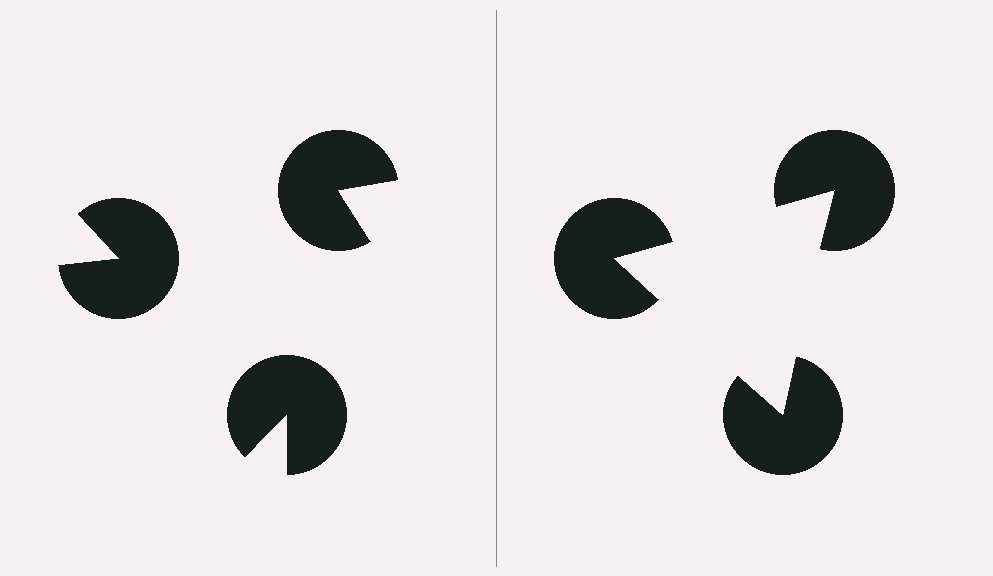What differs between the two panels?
The pac-man discs are positioned identically on both sides; only the wedge orientations differ. On the right they align to a triangle; on the left they are misaligned.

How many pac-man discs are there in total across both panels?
6 — 3 on each side.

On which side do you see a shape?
An illusory triangle appears on the right side. On the left side the wedge cuts are rotated, so no coherent shape forms.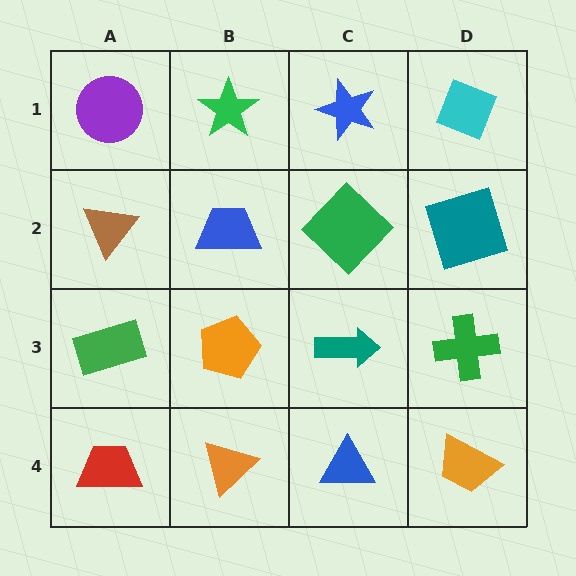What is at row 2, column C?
A green diamond.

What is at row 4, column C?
A blue triangle.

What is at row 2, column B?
A blue trapezoid.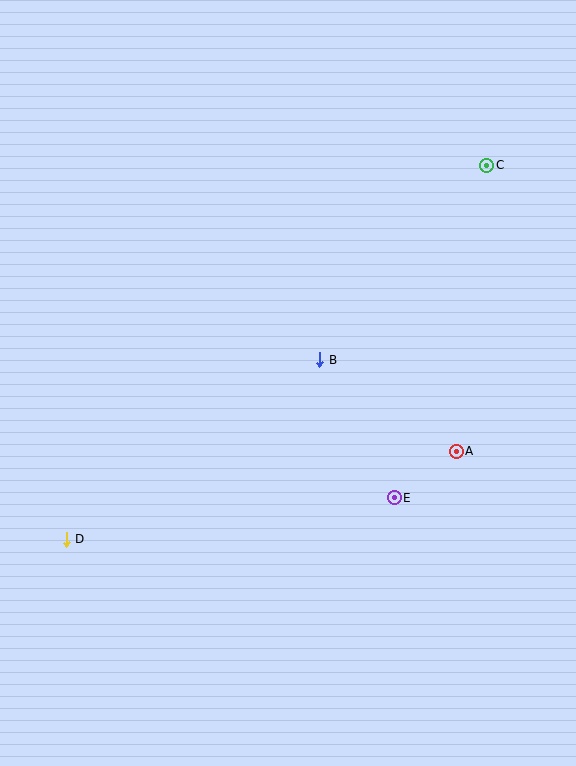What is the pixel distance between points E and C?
The distance between E and C is 345 pixels.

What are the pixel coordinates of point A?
Point A is at (456, 451).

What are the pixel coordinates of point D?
Point D is at (66, 539).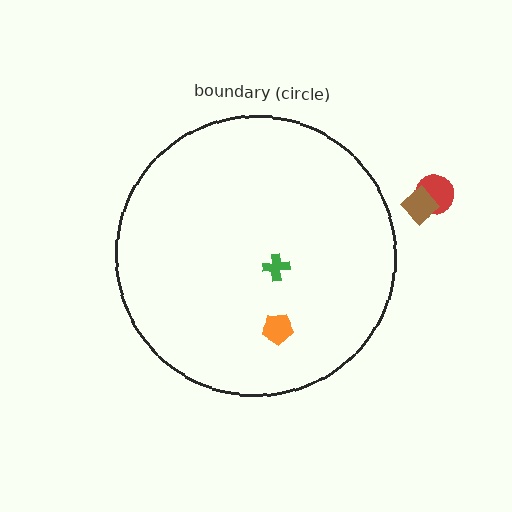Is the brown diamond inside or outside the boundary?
Outside.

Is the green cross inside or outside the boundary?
Inside.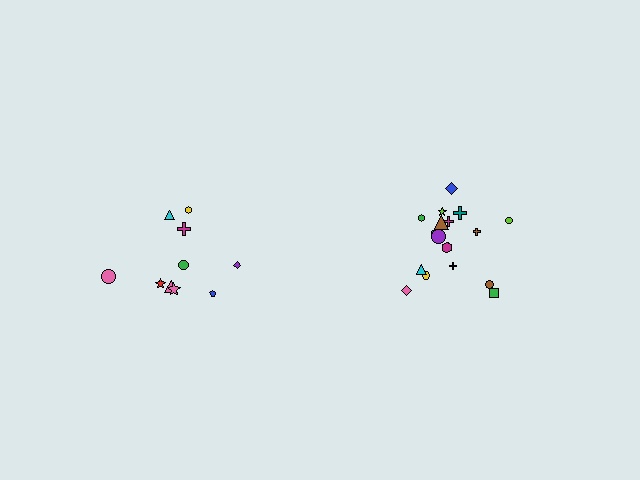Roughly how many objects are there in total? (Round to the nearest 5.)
Roughly 30 objects in total.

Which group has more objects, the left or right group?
The right group.